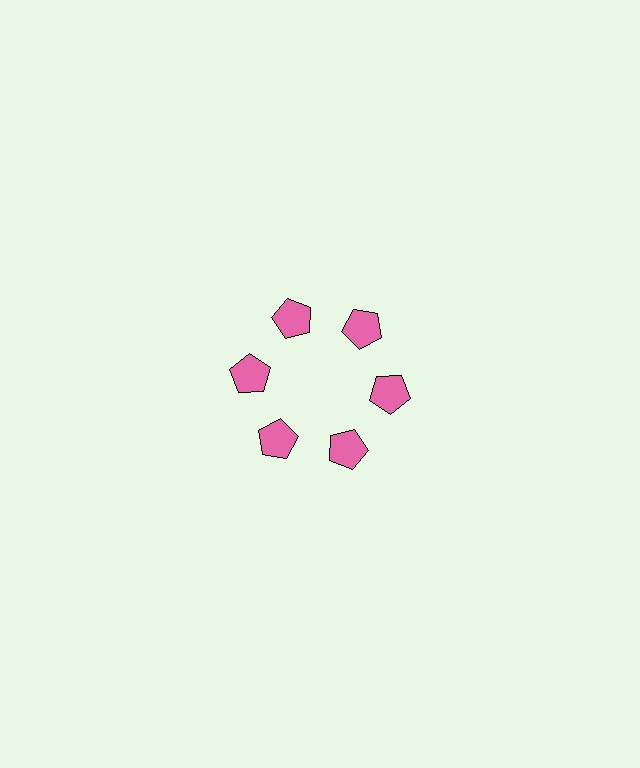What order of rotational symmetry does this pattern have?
This pattern has 6-fold rotational symmetry.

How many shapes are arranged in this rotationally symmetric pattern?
There are 6 shapes, arranged in 6 groups of 1.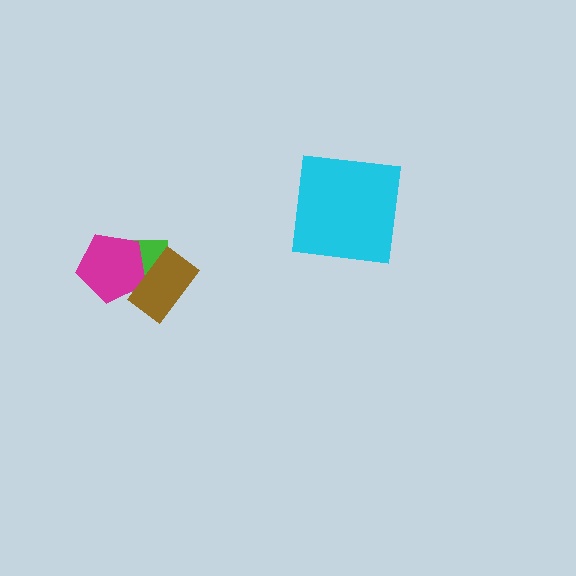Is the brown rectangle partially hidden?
No, no other shape covers it.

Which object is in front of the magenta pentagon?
The brown rectangle is in front of the magenta pentagon.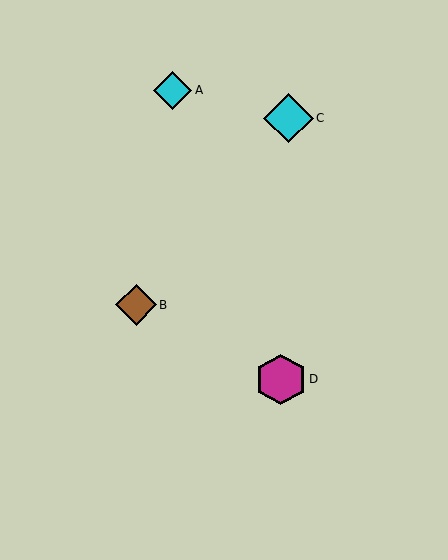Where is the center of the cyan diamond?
The center of the cyan diamond is at (173, 90).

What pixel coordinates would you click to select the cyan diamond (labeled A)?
Click at (173, 90) to select the cyan diamond A.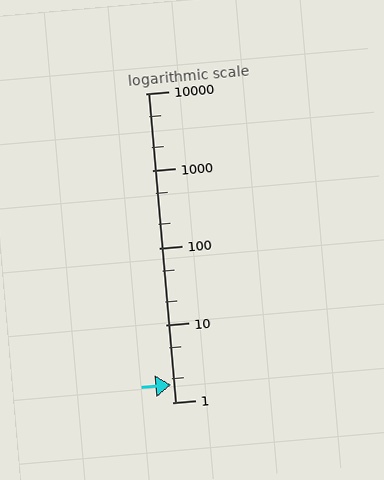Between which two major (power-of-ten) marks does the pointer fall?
The pointer is between 1 and 10.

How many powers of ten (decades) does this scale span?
The scale spans 4 decades, from 1 to 10000.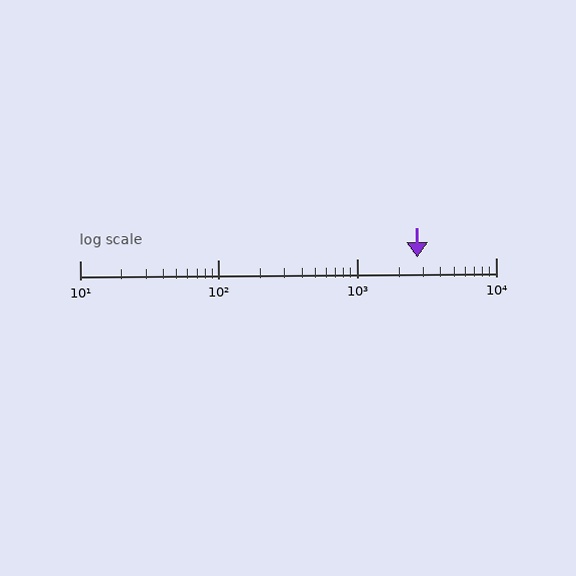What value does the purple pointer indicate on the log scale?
The pointer indicates approximately 2700.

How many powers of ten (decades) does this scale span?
The scale spans 3 decades, from 10 to 10000.